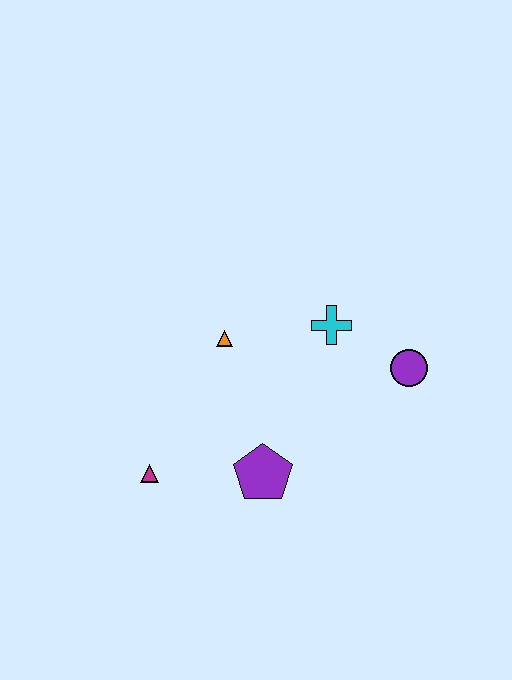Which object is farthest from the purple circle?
The magenta triangle is farthest from the purple circle.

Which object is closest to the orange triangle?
The cyan cross is closest to the orange triangle.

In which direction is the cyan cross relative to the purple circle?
The cyan cross is to the left of the purple circle.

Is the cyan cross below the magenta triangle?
No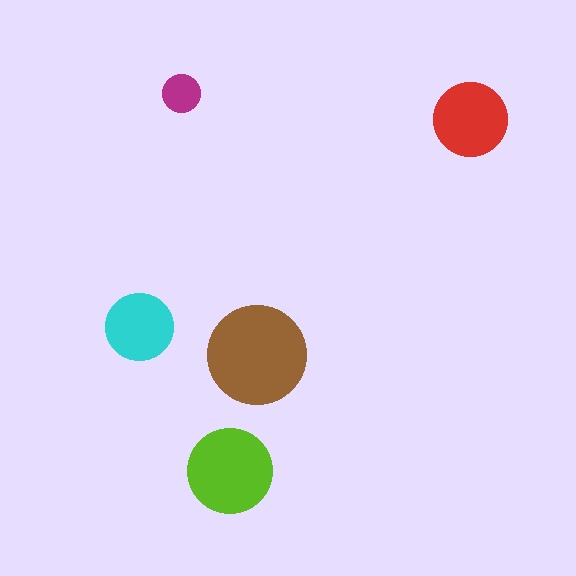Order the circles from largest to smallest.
the brown one, the lime one, the red one, the cyan one, the magenta one.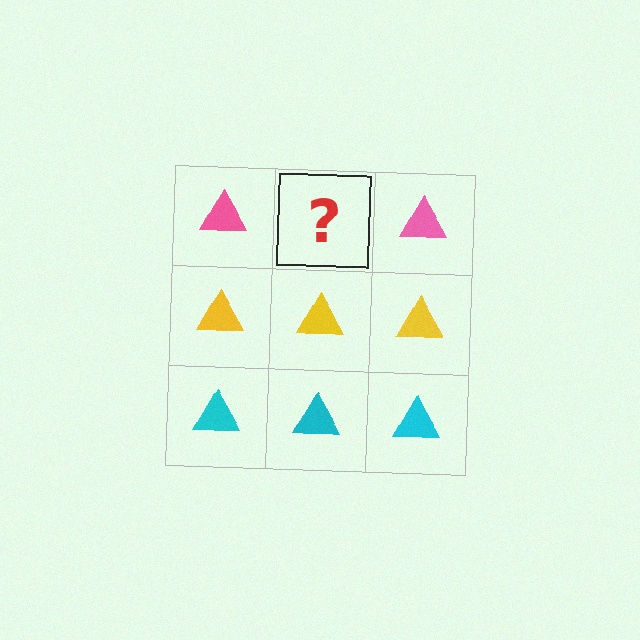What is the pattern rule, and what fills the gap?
The rule is that each row has a consistent color. The gap should be filled with a pink triangle.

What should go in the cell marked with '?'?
The missing cell should contain a pink triangle.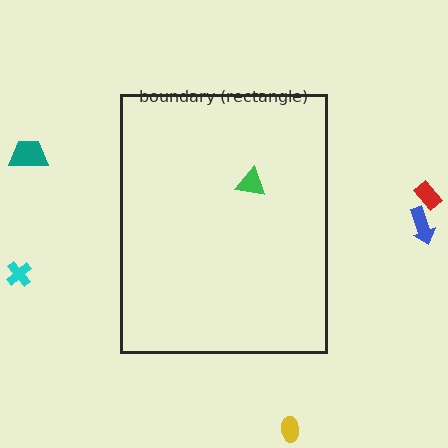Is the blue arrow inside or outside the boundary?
Outside.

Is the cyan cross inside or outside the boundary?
Outside.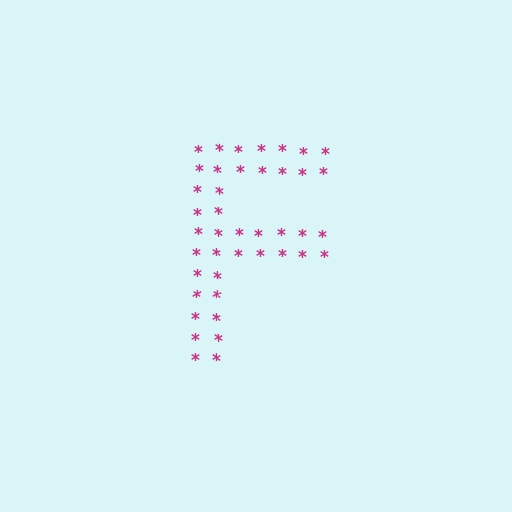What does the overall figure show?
The overall figure shows the letter F.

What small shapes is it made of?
It is made of small asterisks.